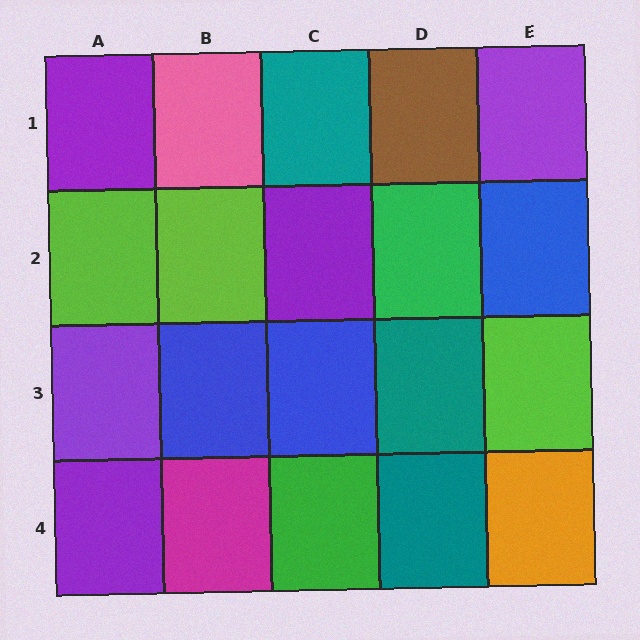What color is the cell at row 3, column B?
Blue.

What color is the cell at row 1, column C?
Teal.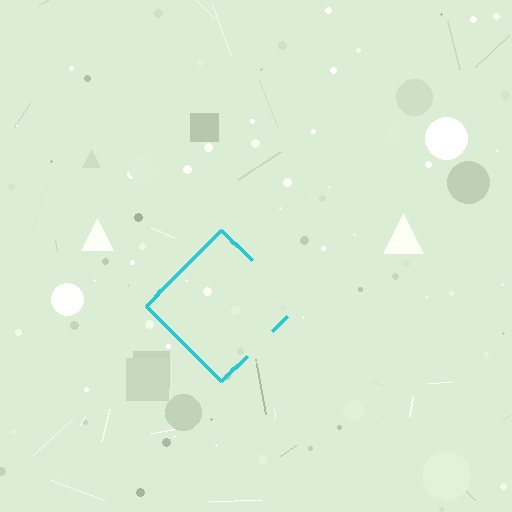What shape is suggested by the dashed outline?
The dashed outline suggests a diamond.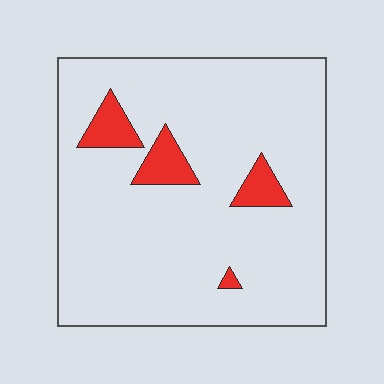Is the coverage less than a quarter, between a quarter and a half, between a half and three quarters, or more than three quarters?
Less than a quarter.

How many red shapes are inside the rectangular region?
4.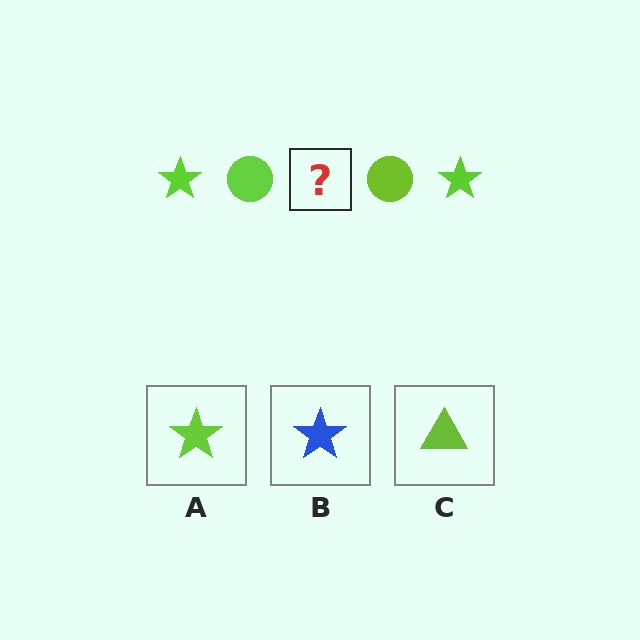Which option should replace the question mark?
Option A.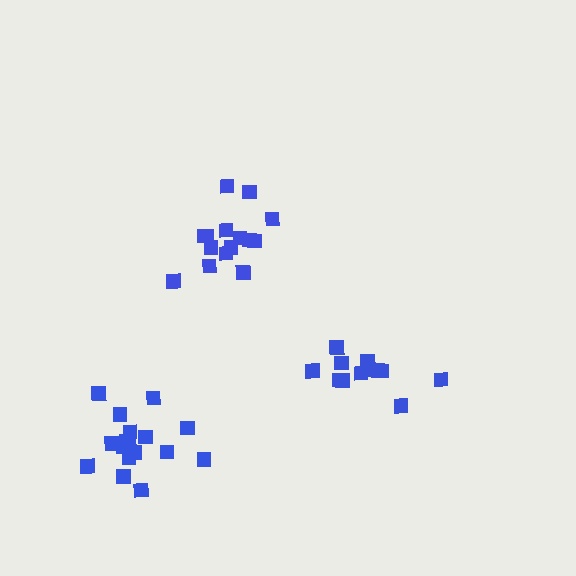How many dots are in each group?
Group 1: 12 dots, Group 2: 15 dots, Group 3: 17 dots (44 total).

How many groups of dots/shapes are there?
There are 3 groups.